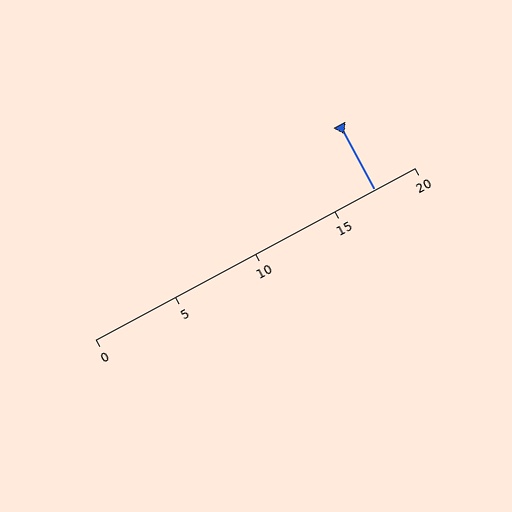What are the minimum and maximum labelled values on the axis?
The axis runs from 0 to 20.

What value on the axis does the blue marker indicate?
The marker indicates approximately 17.5.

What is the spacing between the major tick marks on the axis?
The major ticks are spaced 5 apart.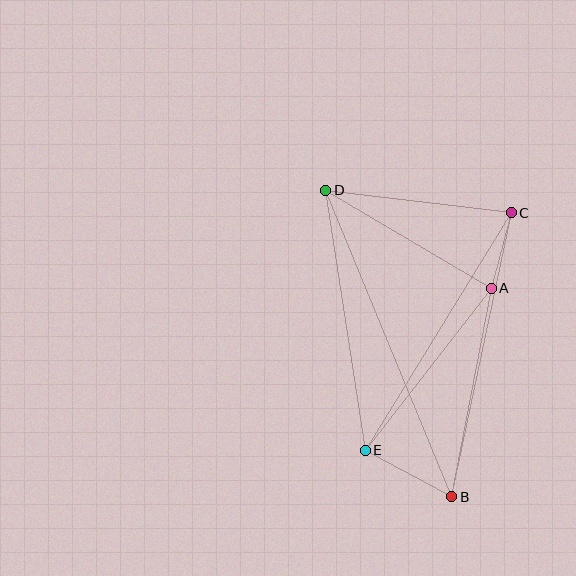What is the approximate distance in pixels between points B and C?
The distance between B and C is approximately 290 pixels.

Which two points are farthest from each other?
Points B and D are farthest from each other.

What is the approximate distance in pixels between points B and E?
The distance between B and E is approximately 99 pixels.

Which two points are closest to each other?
Points A and C are closest to each other.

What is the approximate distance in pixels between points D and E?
The distance between D and E is approximately 263 pixels.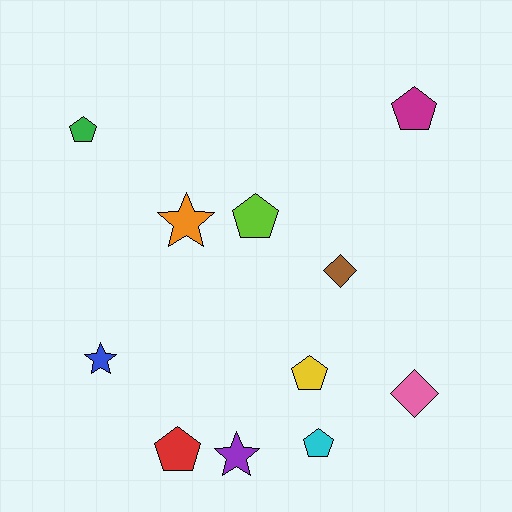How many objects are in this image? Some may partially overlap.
There are 11 objects.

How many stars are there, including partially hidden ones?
There are 3 stars.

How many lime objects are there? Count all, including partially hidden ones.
There is 1 lime object.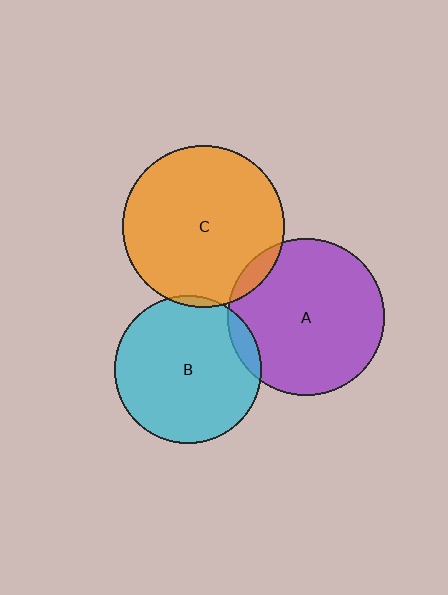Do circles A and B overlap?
Yes.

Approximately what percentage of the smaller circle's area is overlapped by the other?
Approximately 5%.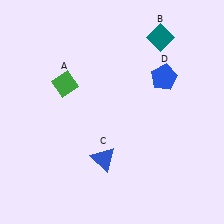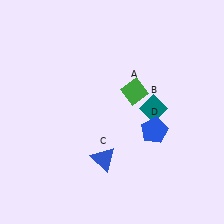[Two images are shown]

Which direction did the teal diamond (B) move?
The teal diamond (B) moved down.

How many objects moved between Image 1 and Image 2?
3 objects moved between the two images.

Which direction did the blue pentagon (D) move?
The blue pentagon (D) moved down.